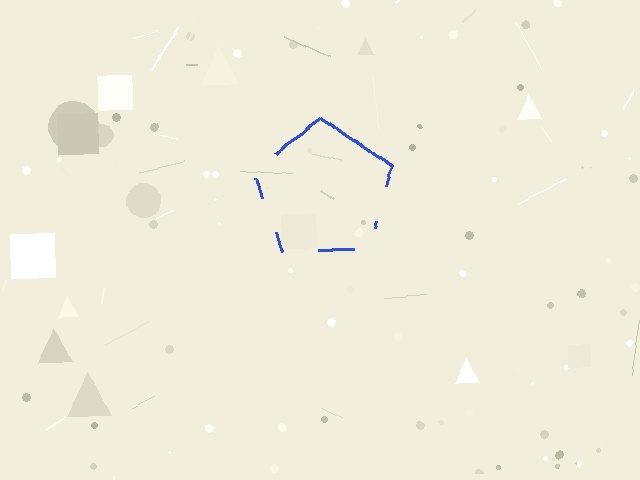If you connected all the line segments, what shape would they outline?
They would outline a pentagon.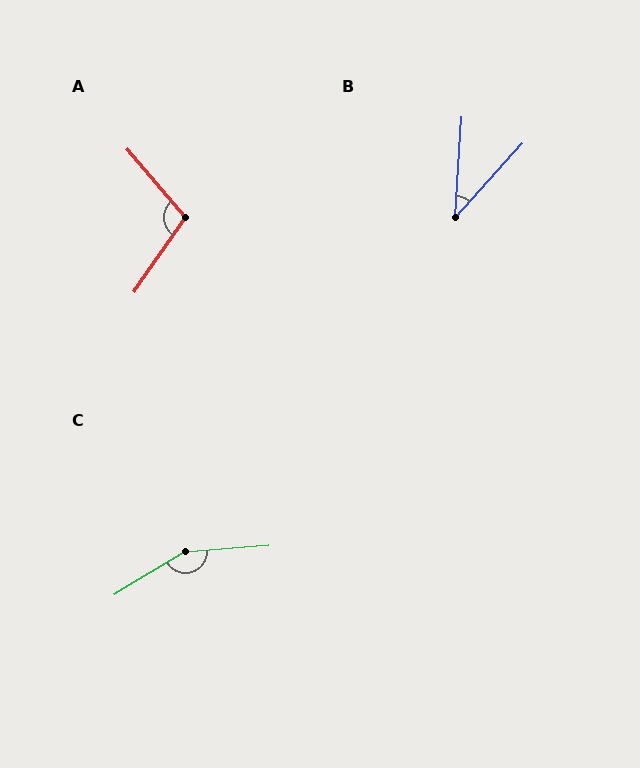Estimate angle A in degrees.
Approximately 105 degrees.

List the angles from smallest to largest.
B (38°), A (105°), C (153°).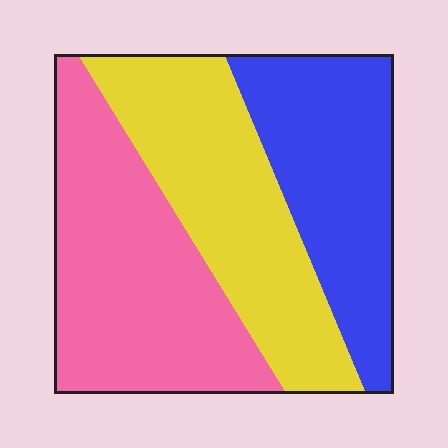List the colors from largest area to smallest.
From largest to smallest: pink, yellow, blue.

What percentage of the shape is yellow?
Yellow covers around 35% of the shape.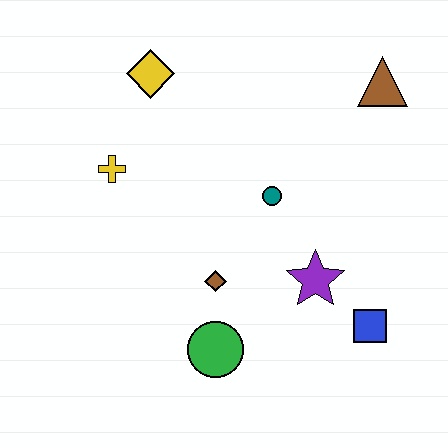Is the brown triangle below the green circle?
No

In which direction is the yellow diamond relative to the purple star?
The yellow diamond is above the purple star.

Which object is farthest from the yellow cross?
The blue square is farthest from the yellow cross.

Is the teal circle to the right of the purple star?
No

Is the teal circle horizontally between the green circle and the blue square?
Yes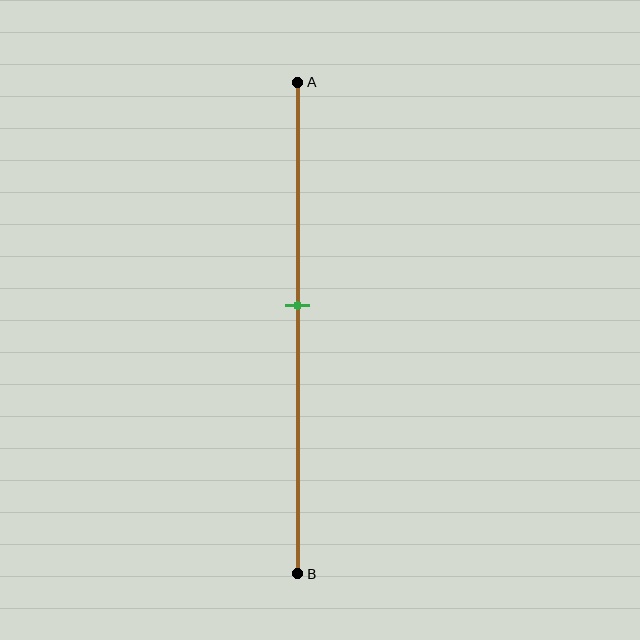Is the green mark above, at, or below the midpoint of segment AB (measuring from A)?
The green mark is above the midpoint of segment AB.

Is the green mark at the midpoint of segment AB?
No, the mark is at about 45% from A, not at the 50% midpoint.